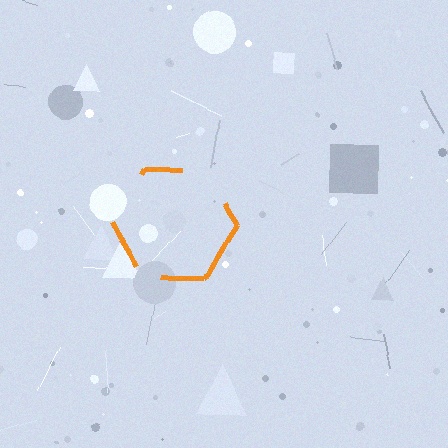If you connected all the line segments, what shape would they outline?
They would outline a hexagon.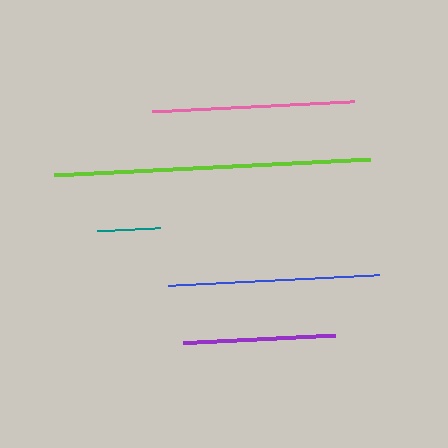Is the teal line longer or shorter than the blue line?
The blue line is longer than the teal line.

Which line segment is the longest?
The lime line is the longest at approximately 316 pixels.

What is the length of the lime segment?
The lime segment is approximately 316 pixels long.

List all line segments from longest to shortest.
From longest to shortest: lime, blue, pink, purple, teal.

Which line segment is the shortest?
The teal line is the shortest at approximately 63 pixels.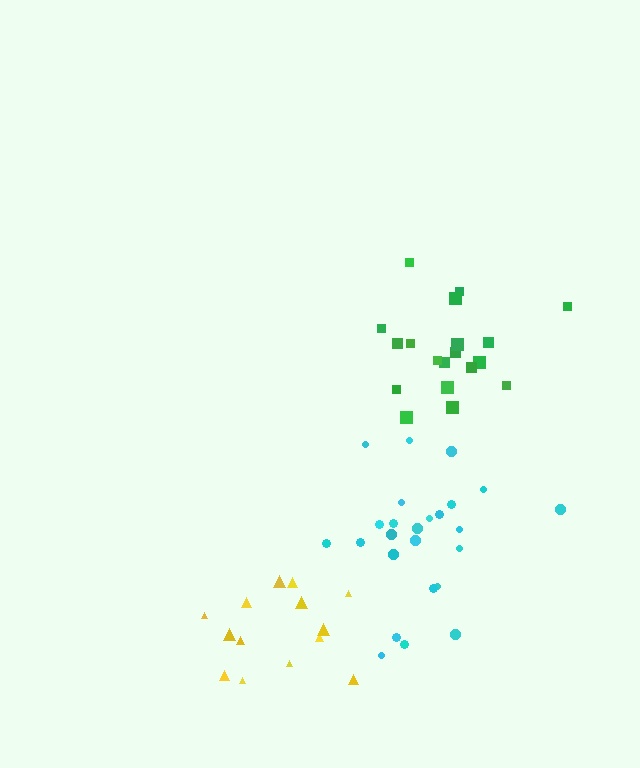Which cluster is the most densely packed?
Green.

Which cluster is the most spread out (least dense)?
Cyan.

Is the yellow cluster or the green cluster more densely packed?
Green.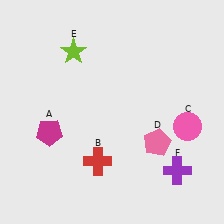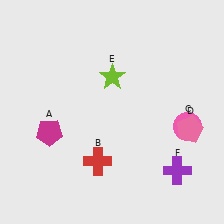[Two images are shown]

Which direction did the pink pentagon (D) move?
The pink pentagon (D) moved right.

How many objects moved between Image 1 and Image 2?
2 objects moved between the two images.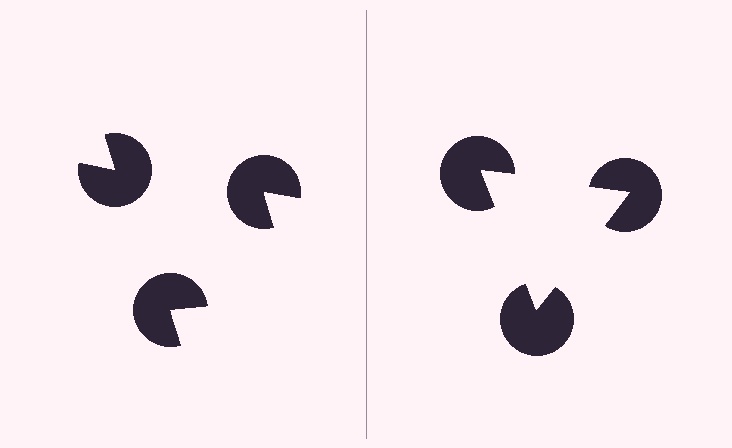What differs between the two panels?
The pac-man discs are positioned identically on both sides; only the wedge orientations differ. On the right they align to a triangle; on the left they are misaligned.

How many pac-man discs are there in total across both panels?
6 — 3 on each side.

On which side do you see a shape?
An illusory triangle appears on the right side. On the left side the wedge cuts are rotated, so no coherent shape forms.